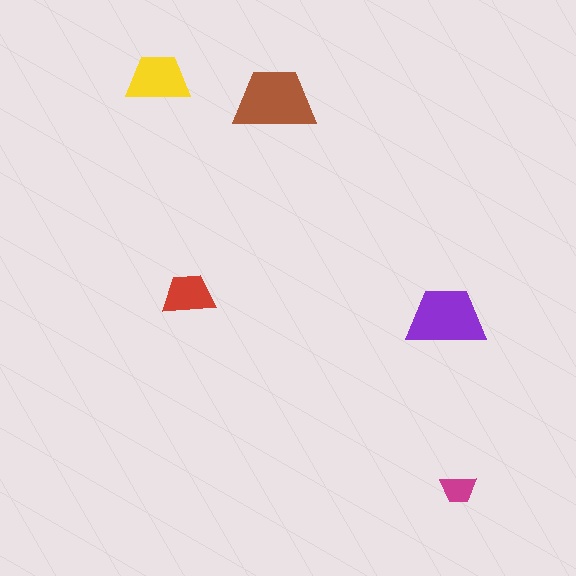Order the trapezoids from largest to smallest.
the brown one, the purple one, the yellow one, the red one, the magenta one.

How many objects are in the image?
There are 5 objects in the image.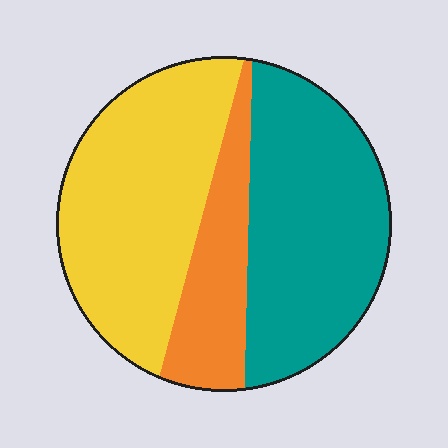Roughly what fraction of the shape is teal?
Teal takes up between a third and a half of the shape.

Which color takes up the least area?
Orange, at roughly 20%.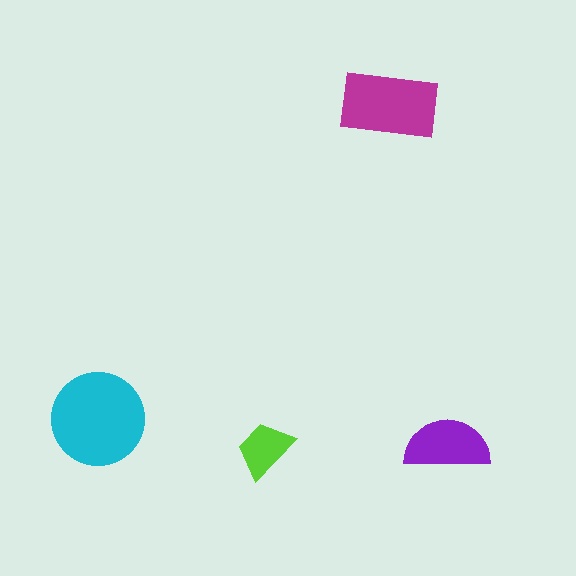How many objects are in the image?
There are 4 objects in the image.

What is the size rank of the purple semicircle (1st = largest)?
3rd.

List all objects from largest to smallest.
The cyan circle, the magenta rectangle, the purple semicircle, the lime trapezoid.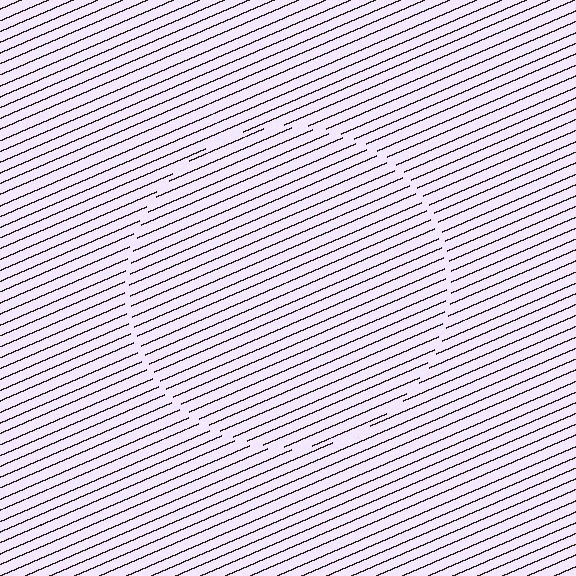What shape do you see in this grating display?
An illusory circle. The interior of the shape contains the same grating, shifted by half a period — the contour is defined by the phase discontinuity where line-ends from the inner and outer gratings abut.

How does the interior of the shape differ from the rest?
The interior of the shape contains the same grating, shifted by half a period — the contour is defined by the phase discontinuity where line-ends from the inner and outer gratings abut.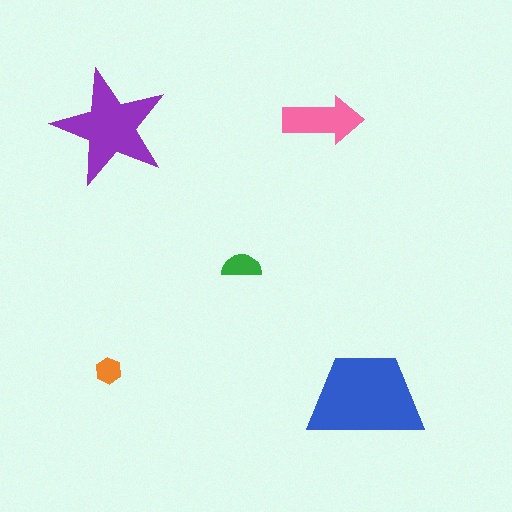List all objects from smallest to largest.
The orange hexagon, the green semicircle, the pink arrow, the purple star, the blue trapezoid.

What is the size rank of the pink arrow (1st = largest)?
3rd.